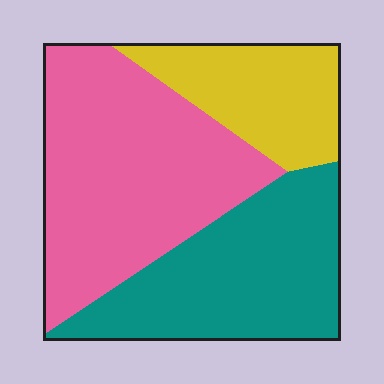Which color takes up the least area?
Yellow, at roughly 20%.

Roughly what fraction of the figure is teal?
Teal takes up between a third and a half of the figure.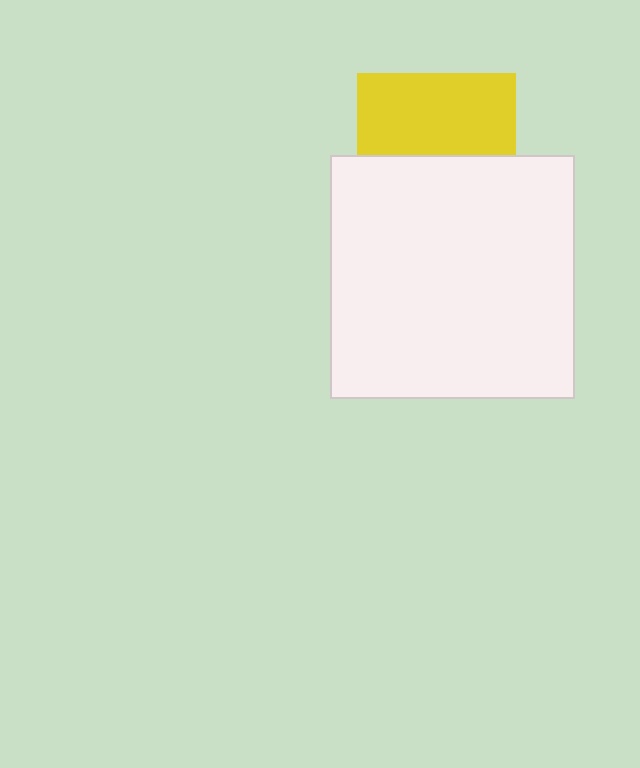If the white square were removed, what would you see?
You would see the complete yellow square.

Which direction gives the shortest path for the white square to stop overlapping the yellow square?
Moving down gives the shortest separation.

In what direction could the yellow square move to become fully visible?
The yellow square could move up. That would shift it out from behind the white square entirely.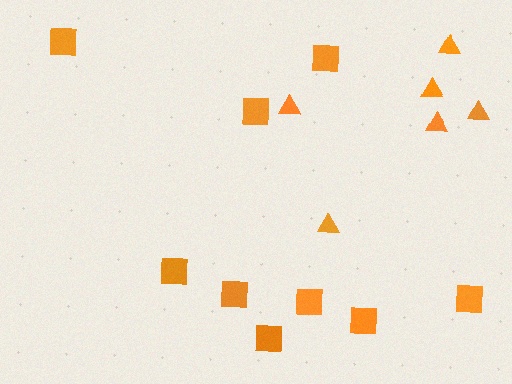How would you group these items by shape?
There are 2 groups: one group of triangles (6) and one group of squares (9).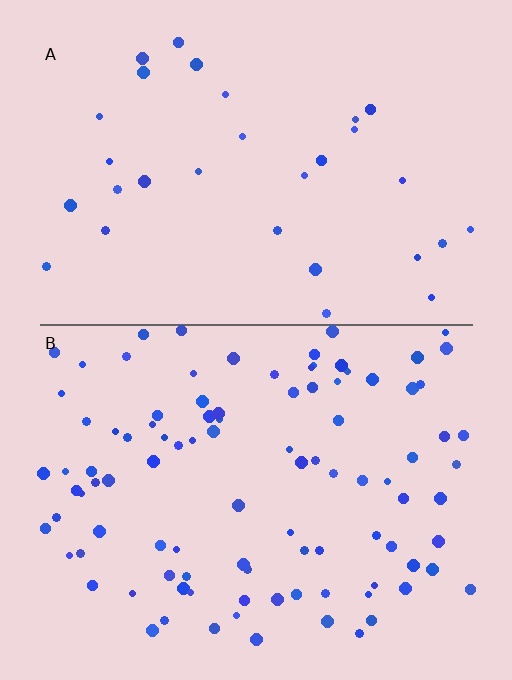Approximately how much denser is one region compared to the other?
Approximately 3.3× — region B over region A.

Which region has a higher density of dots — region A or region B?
B (the bottom).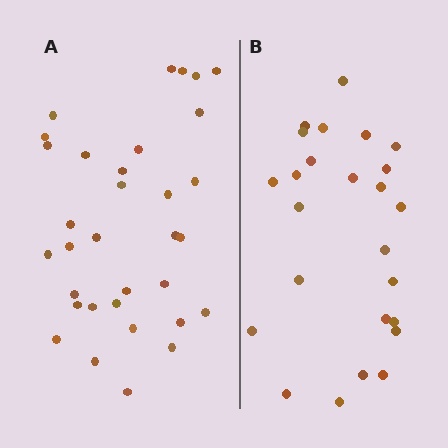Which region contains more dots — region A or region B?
Region A (the left region) has more dots.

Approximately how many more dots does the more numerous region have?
Region A has roughly 8 or so more dots than region B.